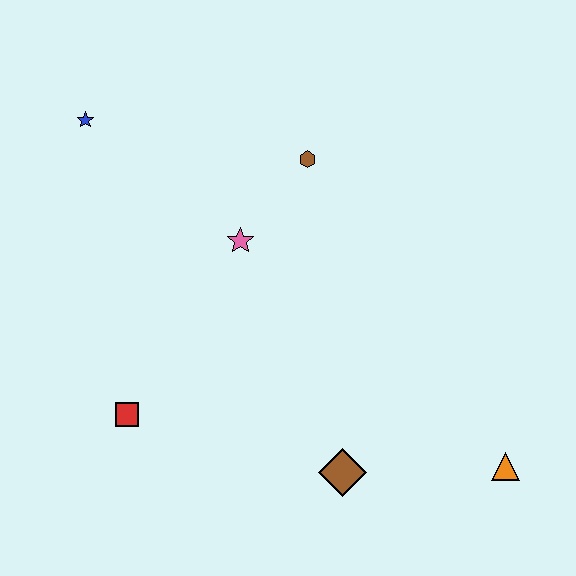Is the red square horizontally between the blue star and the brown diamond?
Yes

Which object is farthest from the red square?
The orange triangle is farthest from the red square.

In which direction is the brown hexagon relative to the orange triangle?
The brown hexagon is above the orange triangle.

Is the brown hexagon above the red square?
Yes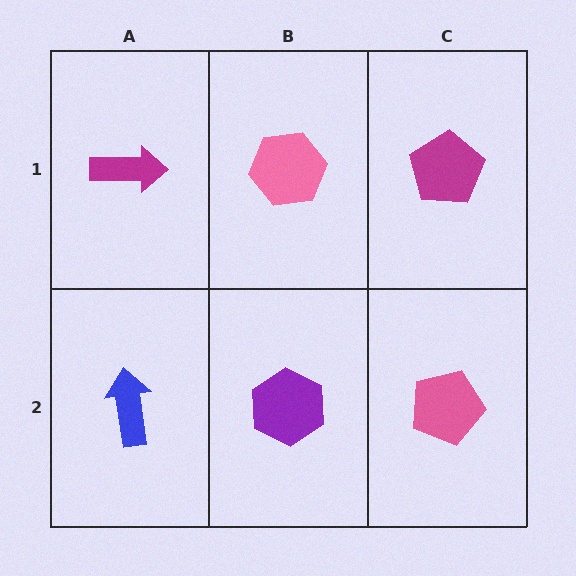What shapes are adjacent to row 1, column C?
A pink pentagon (row 2, column C), a pink hexagon (row 1, column B).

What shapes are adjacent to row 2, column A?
A magenta arrow (row 1, column A), a purple hexagon (row 2, column B).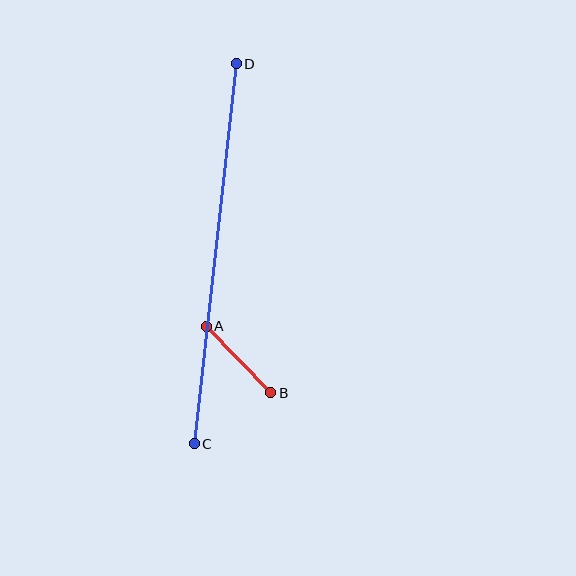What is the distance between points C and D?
The distance is approximately 382 pixels.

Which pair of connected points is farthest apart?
Points C and D are farthest apart.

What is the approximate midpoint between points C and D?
The midpoint is at approximately (215, 254) pixels.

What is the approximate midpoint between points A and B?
The midpoint is at approximately (239, 360) pixels.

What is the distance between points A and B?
The distance is approximately 92 pixels.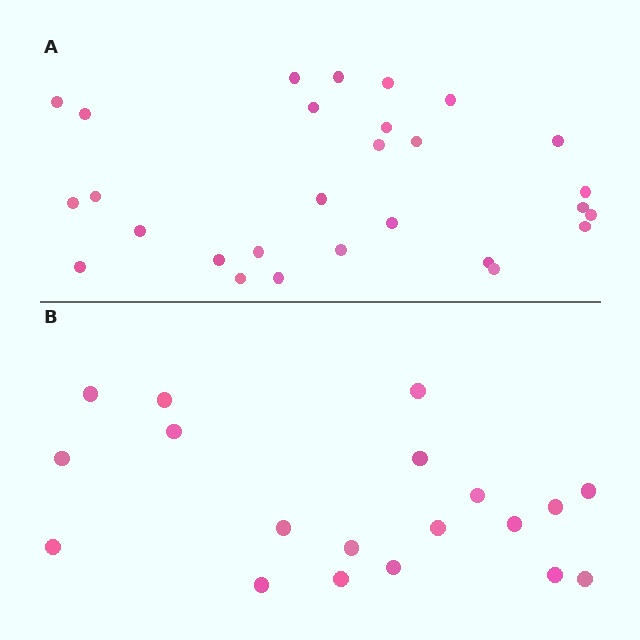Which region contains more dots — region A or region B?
Region A (the top region) has more dots.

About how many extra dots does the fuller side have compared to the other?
Region A has roughly 8 or so more dots than region B.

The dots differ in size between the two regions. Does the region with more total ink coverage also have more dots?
No. Region B has more total ink coverage because its dots are larger, but region A actually contains more individual dots. Total area can be misleading — the number of items is what matters here.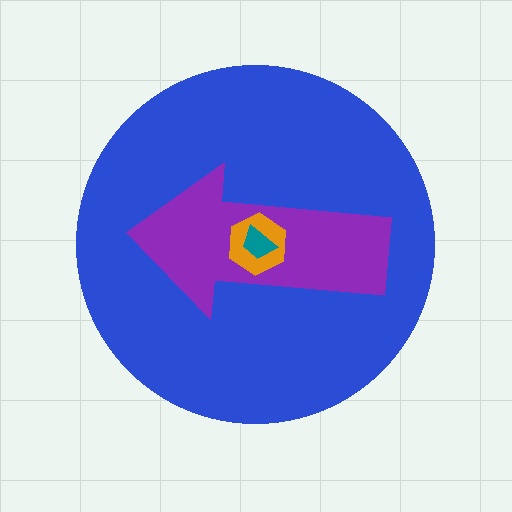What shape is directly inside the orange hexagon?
The teal trapezoid.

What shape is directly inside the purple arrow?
The orange hexagon.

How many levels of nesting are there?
4.